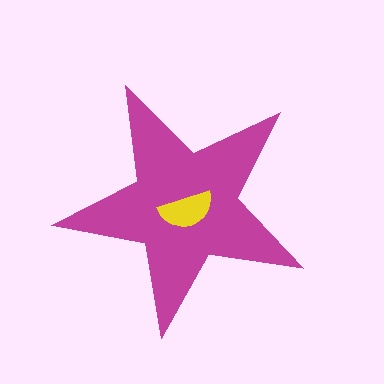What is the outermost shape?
The magenta star.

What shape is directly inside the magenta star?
The yellow semicircle.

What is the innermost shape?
The yellow semicircle.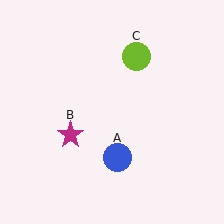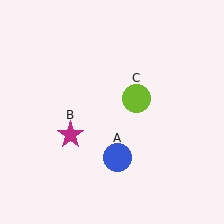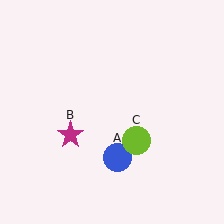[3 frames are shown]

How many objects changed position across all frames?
1 object changed position: lime circle (object C).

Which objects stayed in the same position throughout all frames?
Blue circle (object A) and magenta star (object B) remained stationary.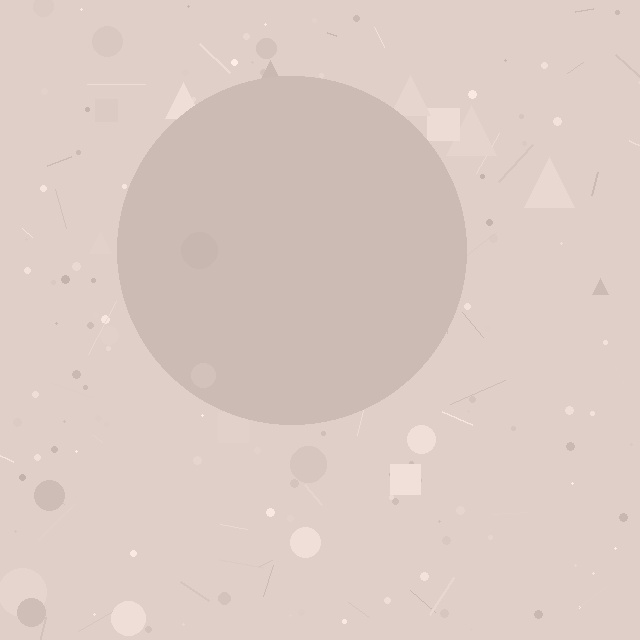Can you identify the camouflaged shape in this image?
The camouflaged shape is a circle.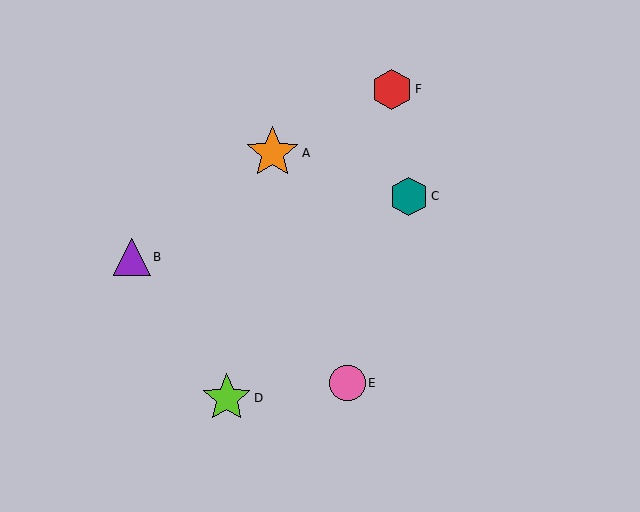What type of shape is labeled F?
Shape F is a red hexagon.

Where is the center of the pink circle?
The center of the pink circle is at (347, 383).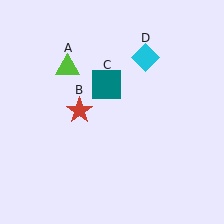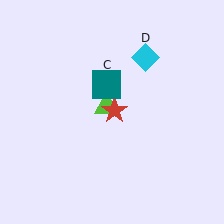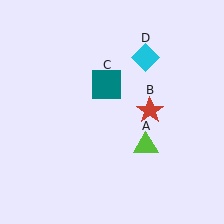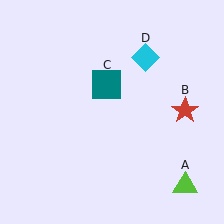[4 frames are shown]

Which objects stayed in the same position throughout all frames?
Teal square (object C) and cyan diamond (object D) remained stationary.